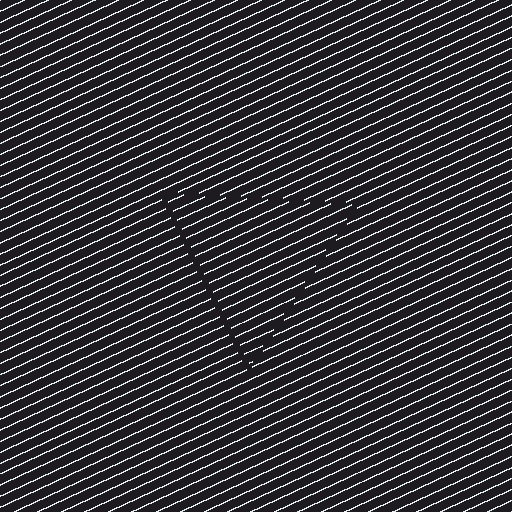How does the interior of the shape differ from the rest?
The interior of the shape contains the same grating, shifted by half a period — the contour is defined by the phase discontinuity where line-ends from the inner and outer gratings abut.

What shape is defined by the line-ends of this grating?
An illusory triangle. The interior of the shape contains the same grating, shifted by half a period — the contour is defined by the phase discontinuity where line-ends from the inner and outer gratings abut.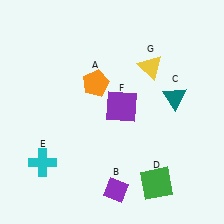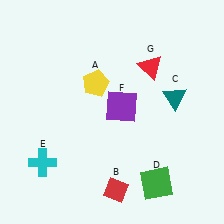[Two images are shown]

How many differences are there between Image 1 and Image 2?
There are 3 differences between the two images.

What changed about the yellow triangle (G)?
In Image 1, G is yellow. In Image 2, it changed to red.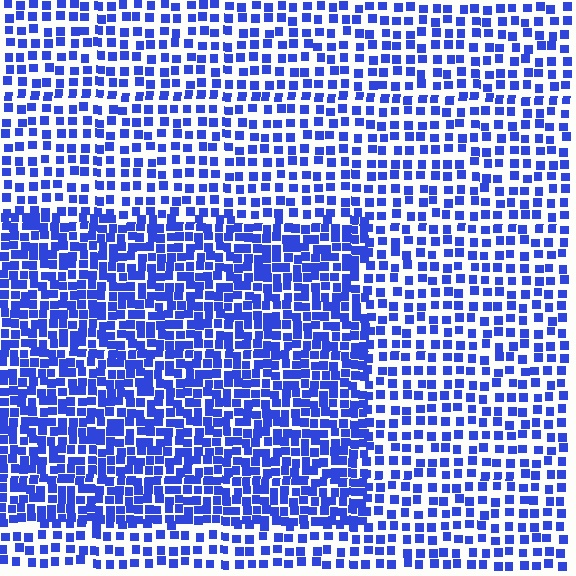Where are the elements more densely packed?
The elements are more densely packed inside the rectangle boundary.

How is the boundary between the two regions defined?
The boundary is defined by a change in element density (approximately 1.8x ratio). All elements are the same color, size, and shape.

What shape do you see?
I see a rectangle.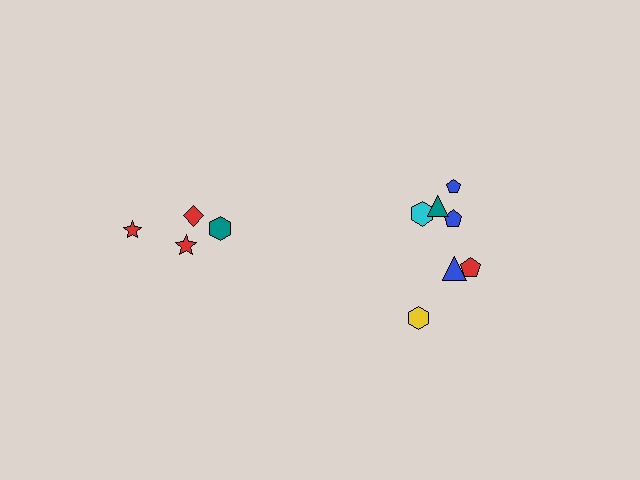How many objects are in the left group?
There are 4 objects.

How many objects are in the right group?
There are 7 objects.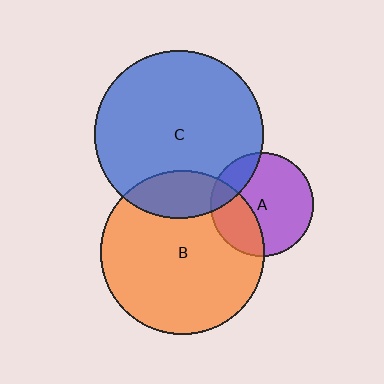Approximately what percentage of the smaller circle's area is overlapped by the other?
Approximately 30%.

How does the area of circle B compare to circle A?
Approximately 2.5 times.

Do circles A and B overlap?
Yes.